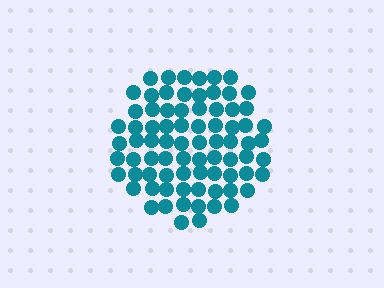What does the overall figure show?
The overall figure shows a circle.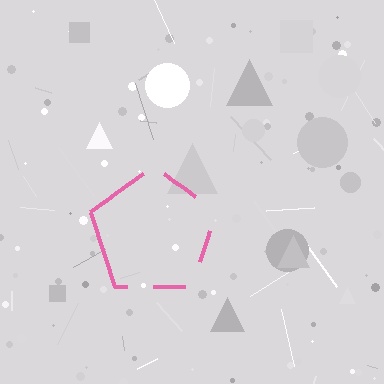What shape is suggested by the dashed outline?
The dashed outline suggests a pentagon.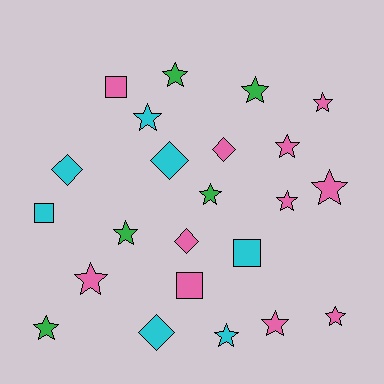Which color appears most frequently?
Pink, with 11 objects.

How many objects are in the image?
There are 23 objects.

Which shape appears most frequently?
Star, with 14 objects.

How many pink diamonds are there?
There are 2 pink diamonds.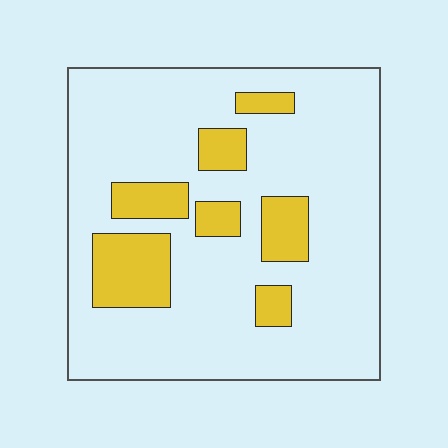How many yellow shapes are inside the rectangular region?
7.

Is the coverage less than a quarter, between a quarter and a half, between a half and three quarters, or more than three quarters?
Less than a quarter.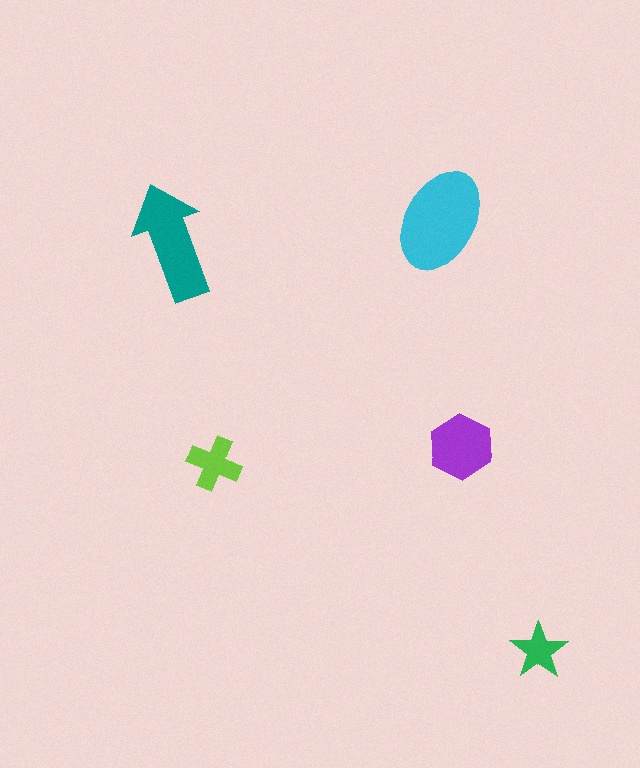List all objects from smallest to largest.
The green star, the lime cross, the purple hexagon, the teal arrow, the cyan ellipse.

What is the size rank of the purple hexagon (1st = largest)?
3rd.